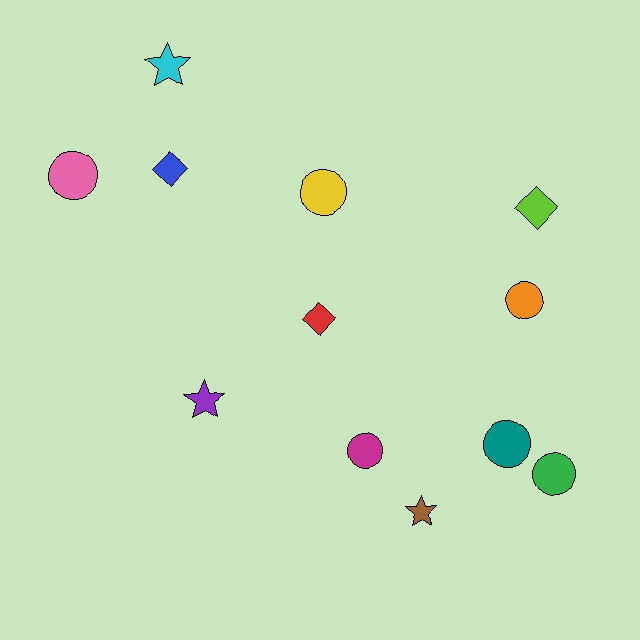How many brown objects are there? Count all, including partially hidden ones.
There is 1 brown object.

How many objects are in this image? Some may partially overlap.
There are 12 objects.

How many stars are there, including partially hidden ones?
There are 3 stars.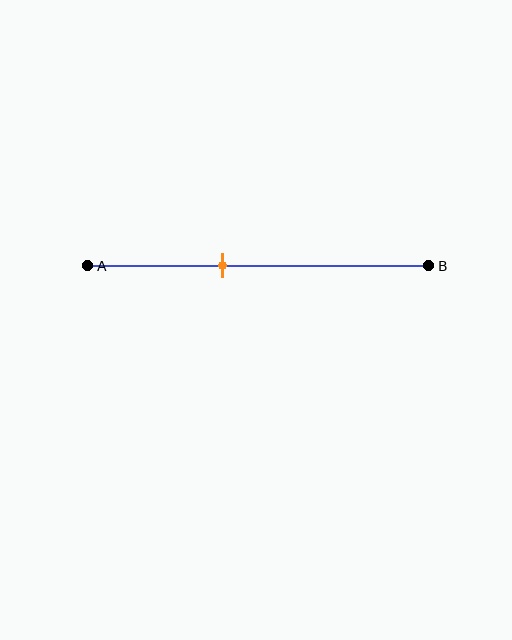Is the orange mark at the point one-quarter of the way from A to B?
No, the mark is at about 40% from A, not at the 25% one-quarter point.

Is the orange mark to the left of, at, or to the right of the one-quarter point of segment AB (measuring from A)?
The orange mark is to the right of the one-quarter point of segment AB.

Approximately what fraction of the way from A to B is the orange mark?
The orange mark is approximately 40% of the way from A to B.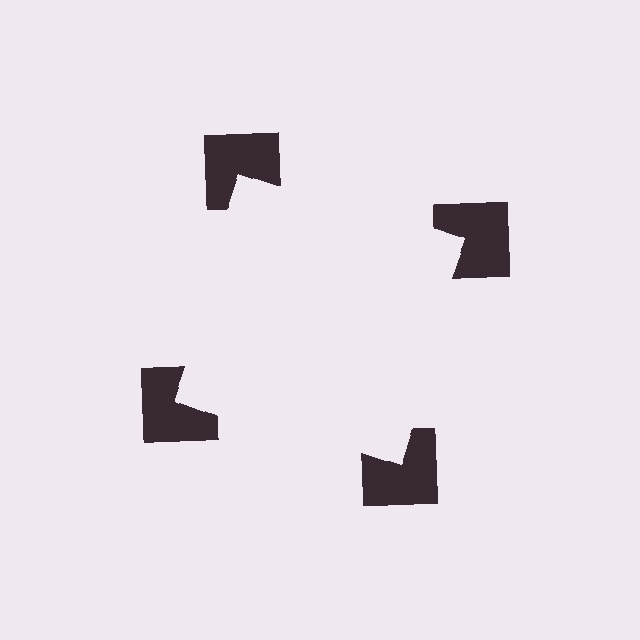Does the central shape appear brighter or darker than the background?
It typically appears slightly brighter than the background, even though no actual brightness change is drawn.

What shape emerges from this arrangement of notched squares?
An illusory square — its edges are inferred from the aligned wedge cuts in the notched squares, not physically drawn.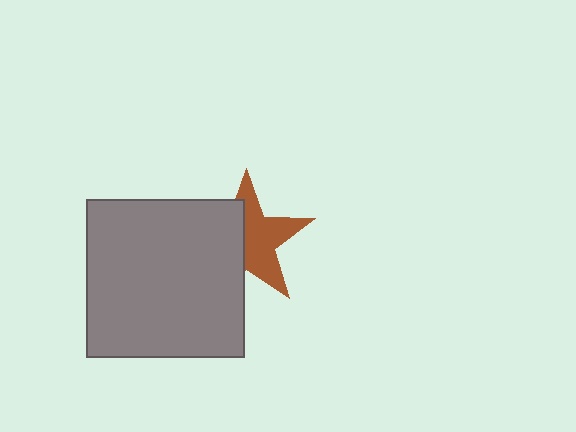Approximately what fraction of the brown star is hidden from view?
Roughly 46% of the brown star is hidden behind the gray square.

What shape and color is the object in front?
The object in front is a gray square.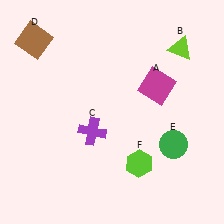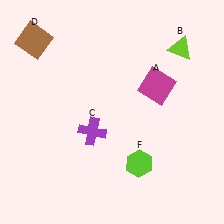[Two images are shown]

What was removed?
The green circle (E) was removed in Image 2.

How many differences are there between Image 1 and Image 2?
There is 1 difference between the two images.